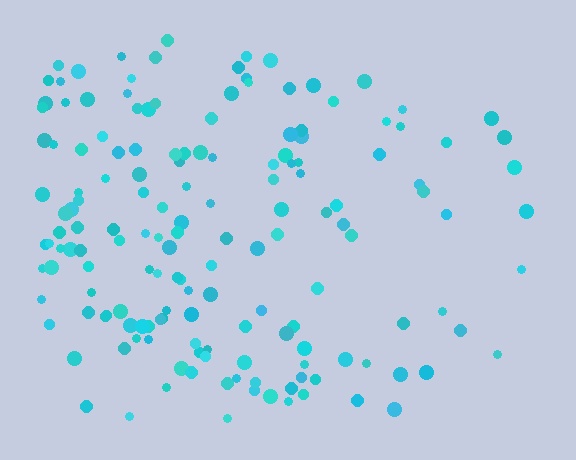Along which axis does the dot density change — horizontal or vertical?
Horizontal.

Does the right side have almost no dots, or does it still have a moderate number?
Still a moderate number, just noticeably fewer than the left.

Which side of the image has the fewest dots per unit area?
The right.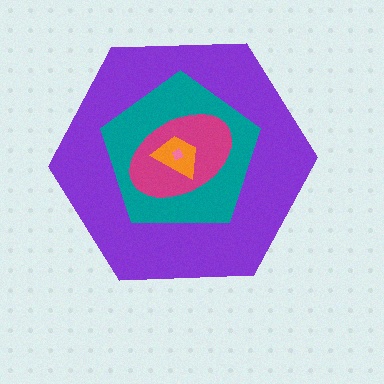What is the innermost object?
The pink diamond.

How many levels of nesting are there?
5.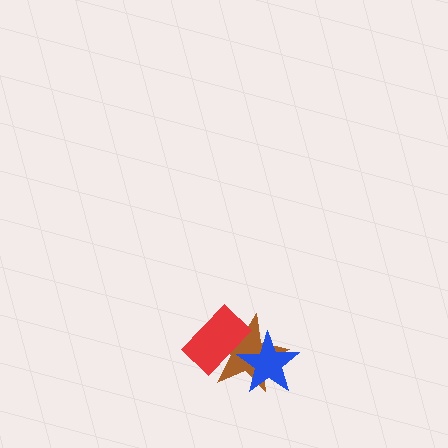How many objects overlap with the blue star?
2 objects overlap with the blue star.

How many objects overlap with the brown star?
2 objects overlap with the brown star.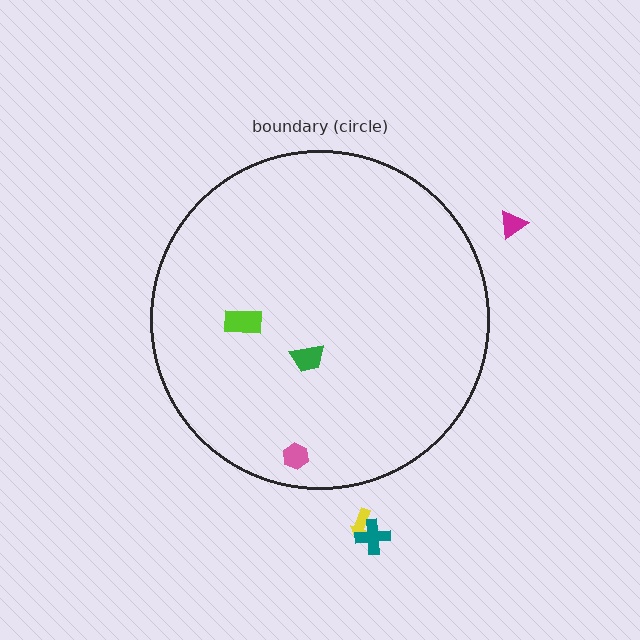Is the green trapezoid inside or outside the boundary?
Inside.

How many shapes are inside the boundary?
3 inside, 3 outside.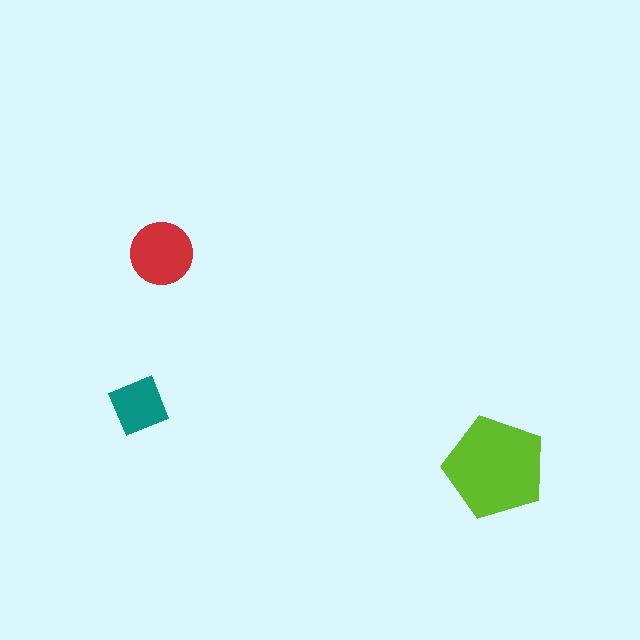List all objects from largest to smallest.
The lime pentagon, the red circle, the teal diamond.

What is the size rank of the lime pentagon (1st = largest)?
1st.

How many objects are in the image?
There are 3 objects in the image.